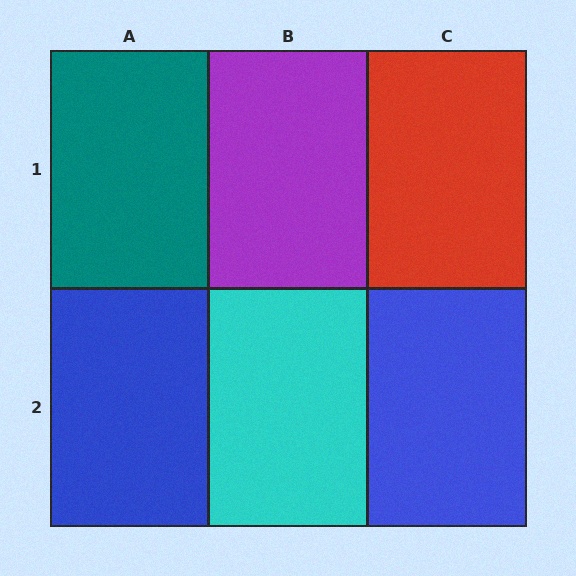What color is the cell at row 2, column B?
Cyan.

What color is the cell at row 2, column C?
Blue.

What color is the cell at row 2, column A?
Blue.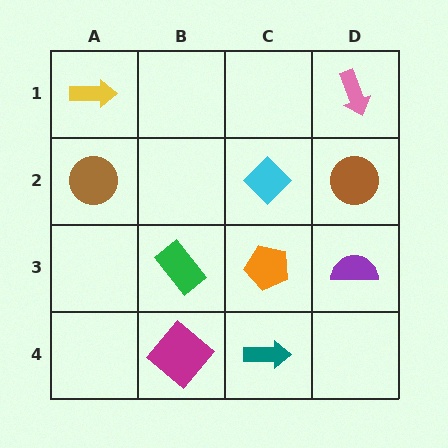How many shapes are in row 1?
2 shapes.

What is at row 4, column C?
A teal arrow.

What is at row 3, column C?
An orange pentagon.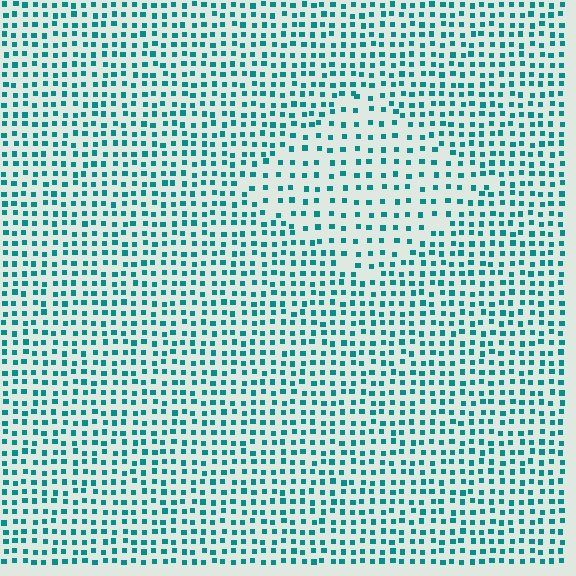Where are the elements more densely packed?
The elements are more densely packed outside the diamond boundary.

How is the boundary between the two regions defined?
The boundary is defined by a change in element density (approximately 1.7x ratio). All elements are the same color, size, and shape.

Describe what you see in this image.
The image contains small teal elements arranged at two different densities. A diamond-shaped region is visible where the elements are less densely packed than the surrounding area.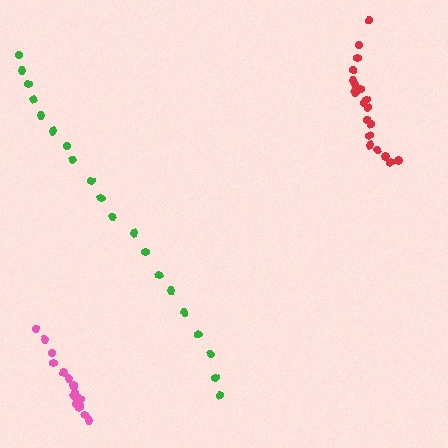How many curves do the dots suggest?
There are 3 distinct paths.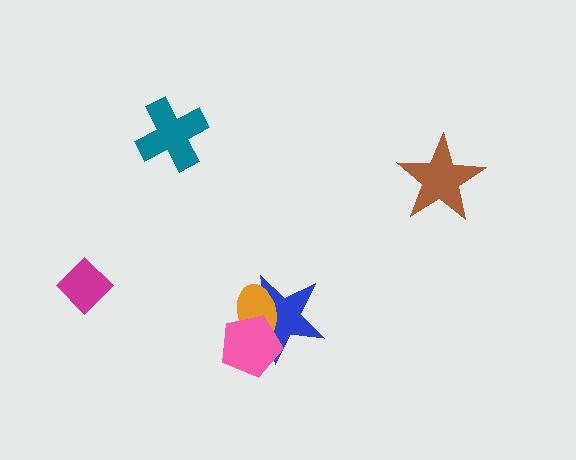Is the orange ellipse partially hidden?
Yes, it is partially covered by another shape.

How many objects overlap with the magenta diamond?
0 objects overlap with the magenta diamond.